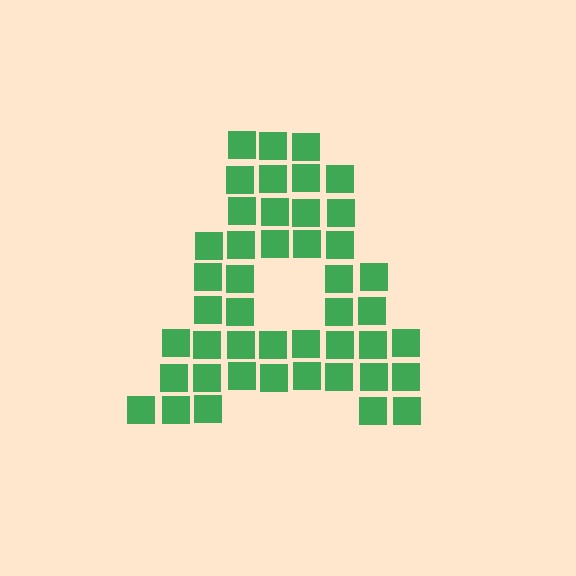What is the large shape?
The large shape is the letter A.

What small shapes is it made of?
It is made of small squares.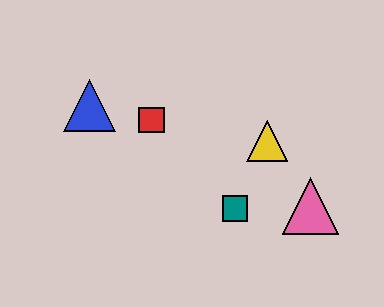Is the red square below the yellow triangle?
No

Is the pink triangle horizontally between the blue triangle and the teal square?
No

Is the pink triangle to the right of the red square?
Yes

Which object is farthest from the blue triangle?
The pink triangle is farthest from the blue triangle.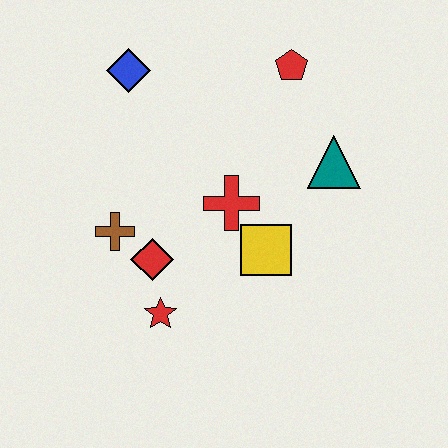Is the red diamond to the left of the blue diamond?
No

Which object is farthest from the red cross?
The blue diamond is farthest from the red cross.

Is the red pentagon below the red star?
No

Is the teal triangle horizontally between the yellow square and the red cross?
No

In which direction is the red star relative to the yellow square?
The red star is to the left of the yellow square.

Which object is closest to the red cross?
The yellow square is closest to the red cross.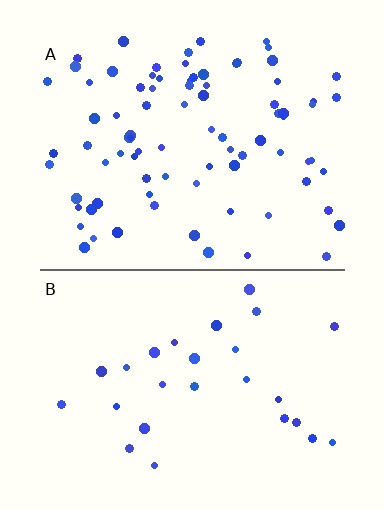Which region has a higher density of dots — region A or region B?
A (the top).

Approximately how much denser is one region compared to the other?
Approximately 3.1× — region A over region B.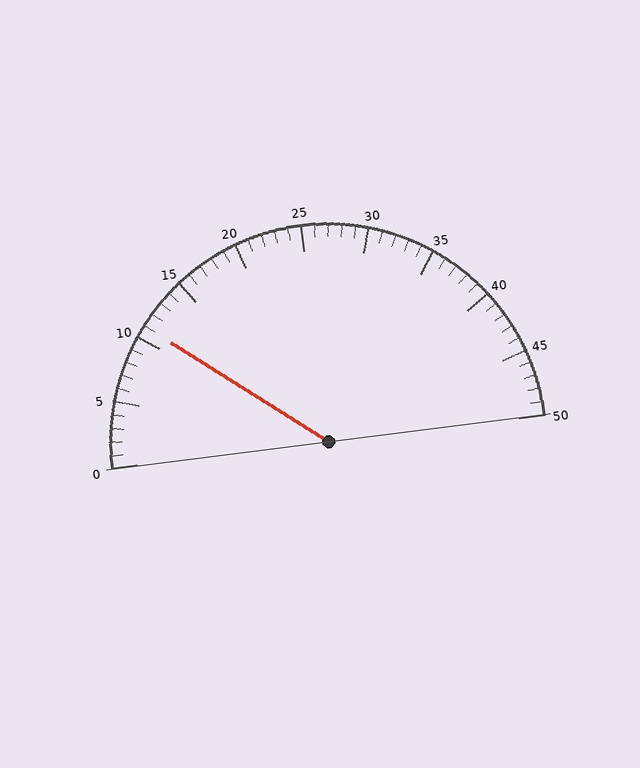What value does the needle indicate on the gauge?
The needle indicates approximately 11.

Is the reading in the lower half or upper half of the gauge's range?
The reading is in the lower half of the range (0 to 50).